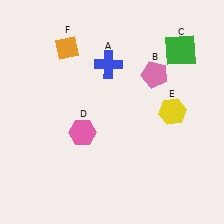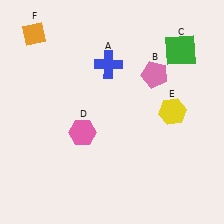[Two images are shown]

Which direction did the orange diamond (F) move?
The orange diamond (F) moved left.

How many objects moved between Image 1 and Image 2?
1 object moved between the two images.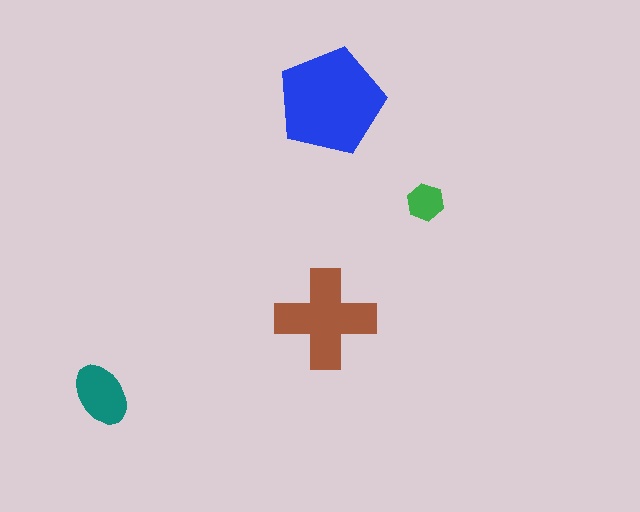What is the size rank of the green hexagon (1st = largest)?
4th.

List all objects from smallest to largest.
The green hexagon, the teal ellipse, the brown cross, the blue pentagon.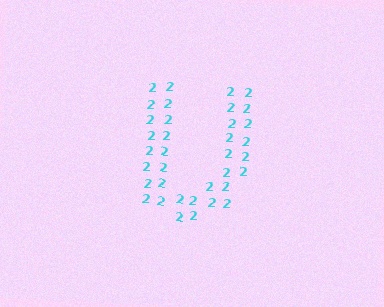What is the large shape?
The large shape is the letter U.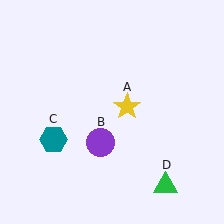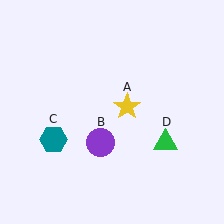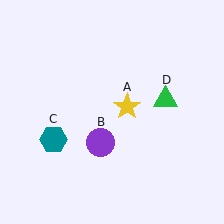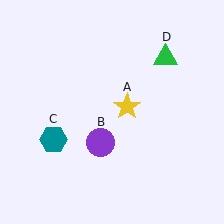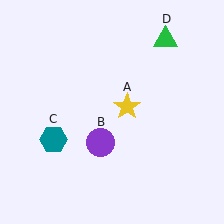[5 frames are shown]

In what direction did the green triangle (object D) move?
The green triangle (object D) moved up.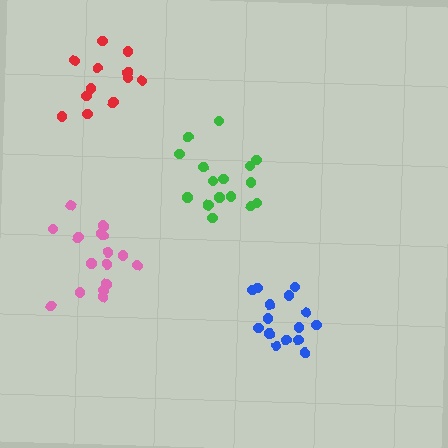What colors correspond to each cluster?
The clusters are colored: blue, green, red, pink.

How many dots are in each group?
Group 1: 15 dots, Group 2: 16 dots, Group 3: 12 dots, Group 4: 16 dots (59 total).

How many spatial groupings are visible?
There are 4 spatial groupings.